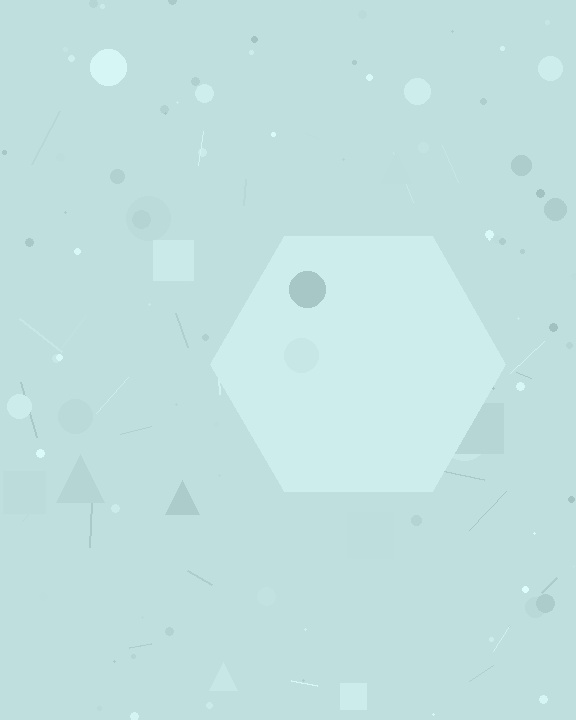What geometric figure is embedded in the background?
A hexagon is embedded in the background.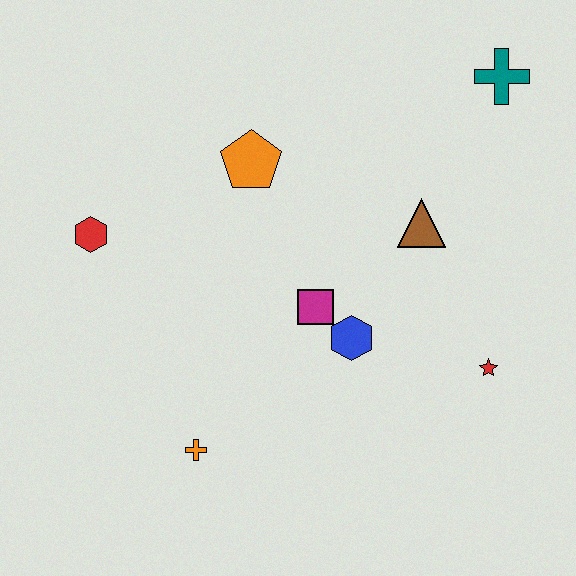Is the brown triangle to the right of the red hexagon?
Yes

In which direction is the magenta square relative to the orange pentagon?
The magenta square is below the orange pentagon.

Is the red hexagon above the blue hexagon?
Yes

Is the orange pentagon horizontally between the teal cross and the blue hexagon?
No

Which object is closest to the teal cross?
The brown triangle is closest to the teal cross.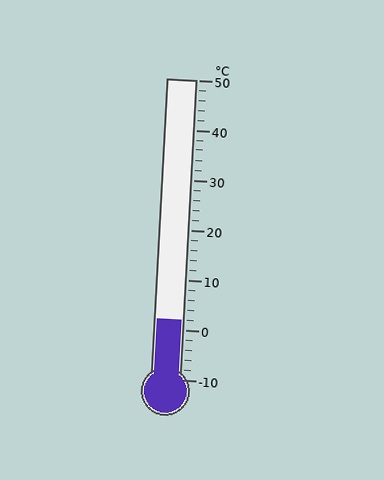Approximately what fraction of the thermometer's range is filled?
The thermometer is filled to approximately 20% of its range.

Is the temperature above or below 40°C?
The temperature is below 40°C.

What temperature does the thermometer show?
The thermometer shows approximately 2°C.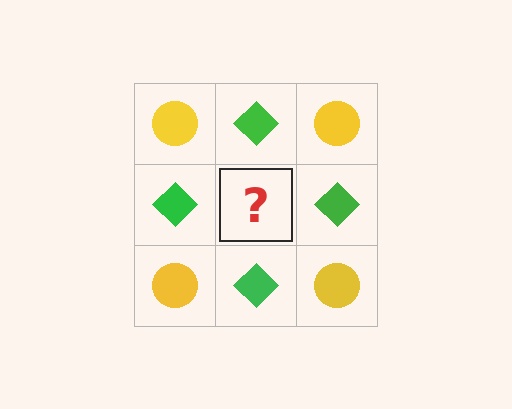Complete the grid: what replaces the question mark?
The question mark should be replaced with a yellow circle.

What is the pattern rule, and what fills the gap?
The rule is that it alternates yellow circle and green diamond in a checkerboard pattern. The gap should be filled with a yellow circle.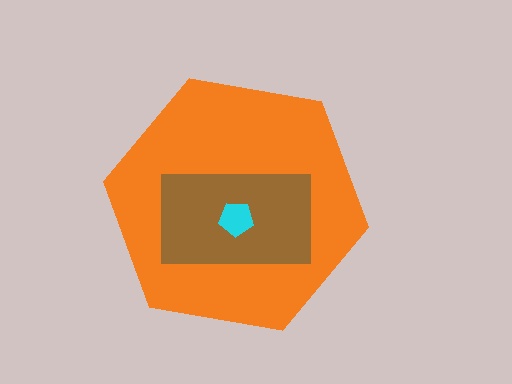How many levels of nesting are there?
3.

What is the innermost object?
The cyan pentagon.